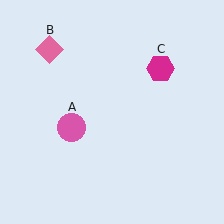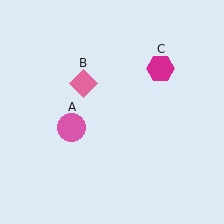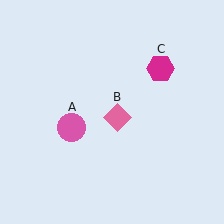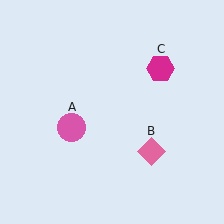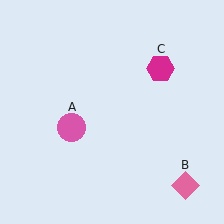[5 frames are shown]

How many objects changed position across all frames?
1 object changed position: pink diamond (object B).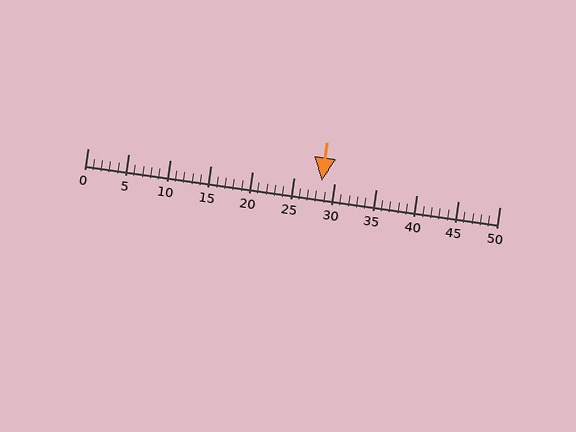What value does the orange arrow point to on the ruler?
The orange arrow points to approximately 28.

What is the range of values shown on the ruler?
The ruler shows values from 0 to 50.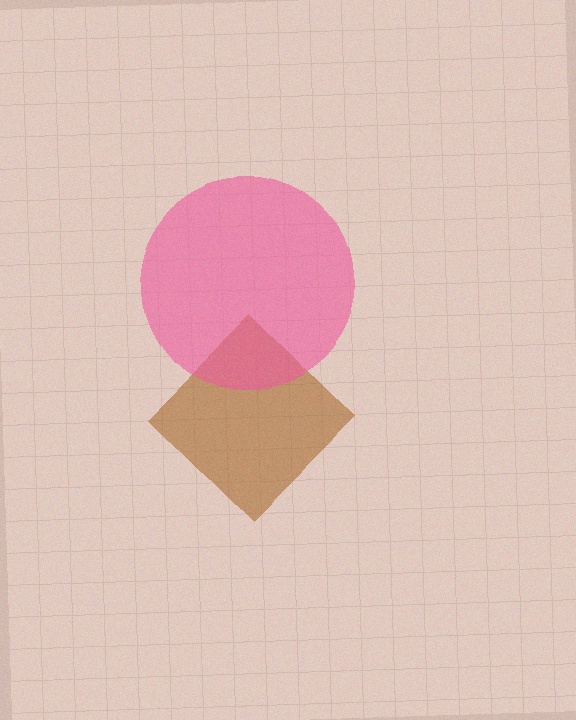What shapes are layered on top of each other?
The layered shapes are: a brown diamond, a pink circle.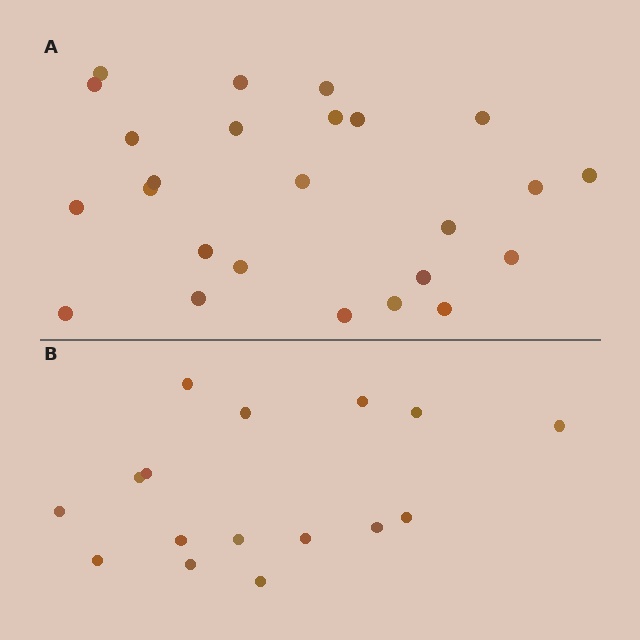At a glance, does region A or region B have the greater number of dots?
Region A (the top region) has more dots.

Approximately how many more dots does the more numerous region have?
Region A has roughly 8 or so more dots than region B.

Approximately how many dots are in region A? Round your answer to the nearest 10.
About 20 dots. (The exact count is 25, which rounds to 20.)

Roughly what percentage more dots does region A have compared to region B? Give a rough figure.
About 55% more.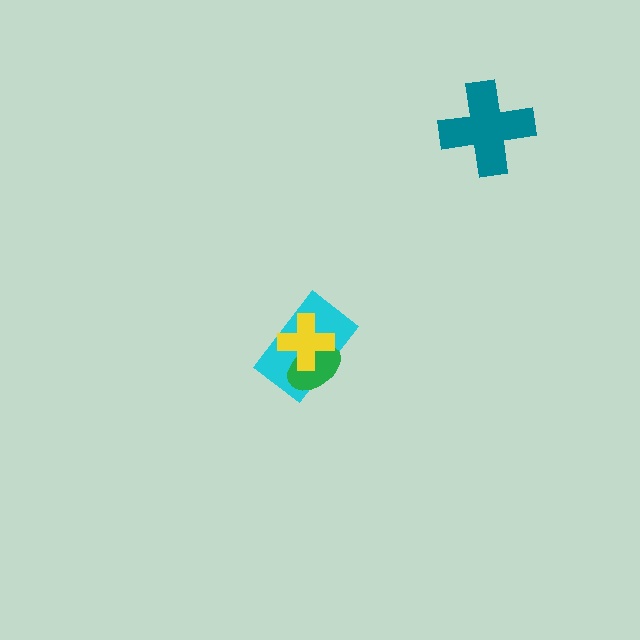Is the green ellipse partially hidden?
Yes, it is partially covered by another shape.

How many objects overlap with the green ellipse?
2 objects overlap with the green ellipse.